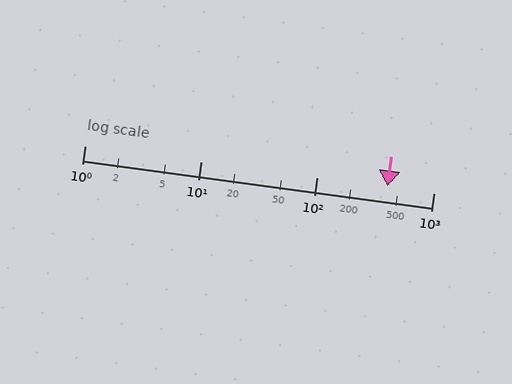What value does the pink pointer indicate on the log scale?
The pointer indicates approximately 400.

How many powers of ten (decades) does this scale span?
The scale spans 3 decades, from 1 to 1000.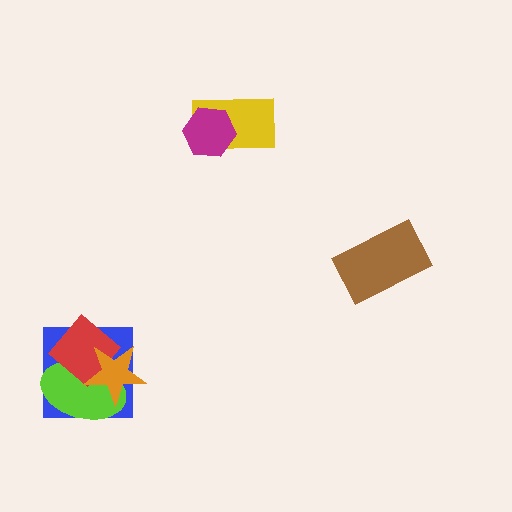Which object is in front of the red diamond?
The orange star is in front of the red diamond.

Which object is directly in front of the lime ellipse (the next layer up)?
The red diamond is directly in front of the lime ellipse.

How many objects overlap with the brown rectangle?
0 objects overlap with the brown rectangle.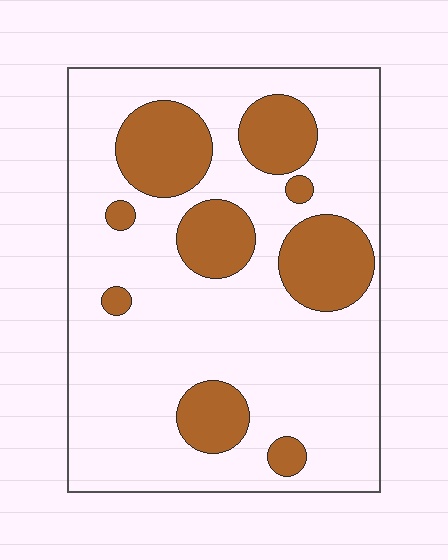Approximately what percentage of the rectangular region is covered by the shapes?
Approximately 25%.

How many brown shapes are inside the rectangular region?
9.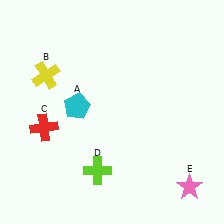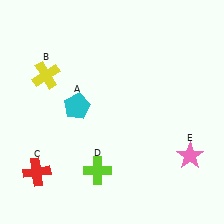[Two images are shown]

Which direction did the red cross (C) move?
The red cross (C) moved down.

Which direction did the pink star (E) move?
The pink star (E) moved up.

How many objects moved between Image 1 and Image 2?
2 objects moved between the two images.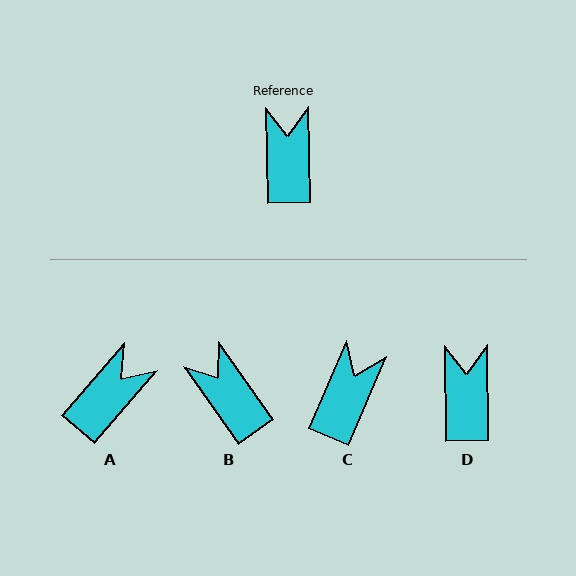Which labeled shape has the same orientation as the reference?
D.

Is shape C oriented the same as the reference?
No, it is off by about 24 degrees.